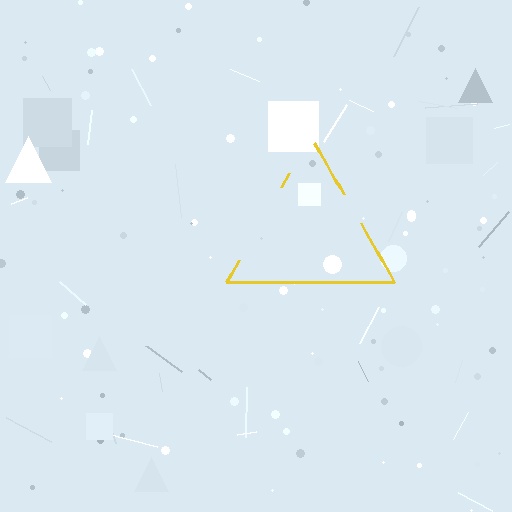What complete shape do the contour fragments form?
The contour fragments form a triangle.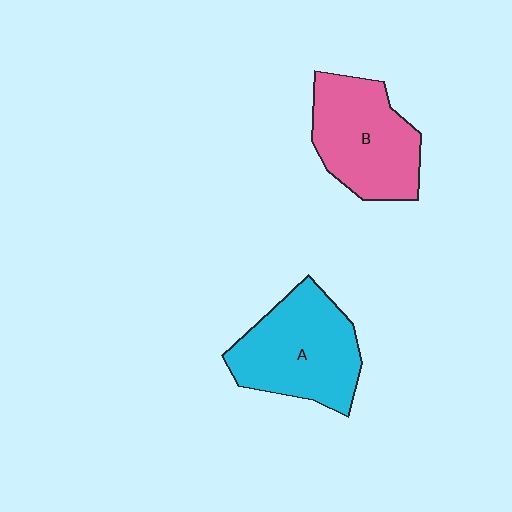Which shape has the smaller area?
Shape B (pink).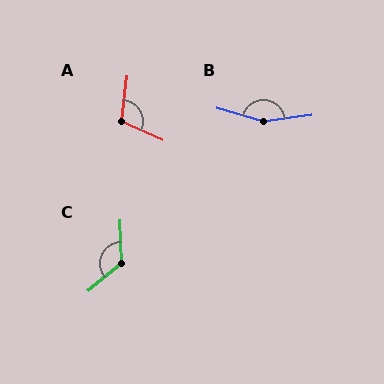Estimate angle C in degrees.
Approximately 128 degrees.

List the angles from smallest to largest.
A (108°), C (128°), B (157°).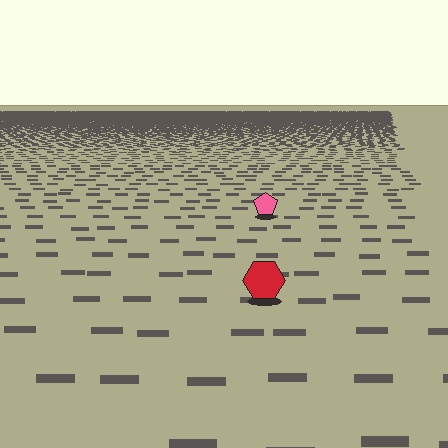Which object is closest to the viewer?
The red hexagon is closest. The texture marks near it are larger and more spread out.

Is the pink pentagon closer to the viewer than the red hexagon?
No. The red hexagon is closer — you can tell from the texture gradient: the ground texture is coarser near it.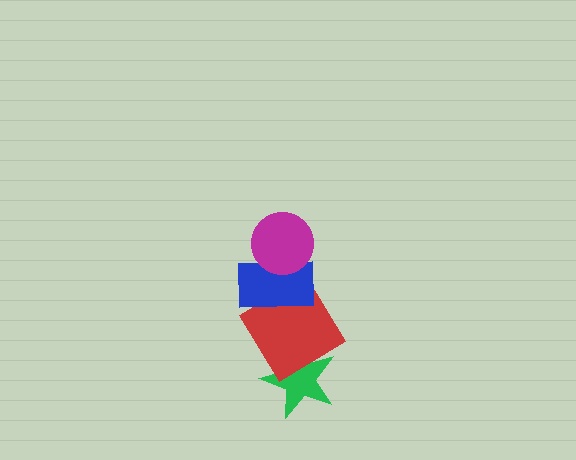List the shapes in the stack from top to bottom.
From top to bottom: the magenta circle, the blue rectangle, the red diamond, the green star.